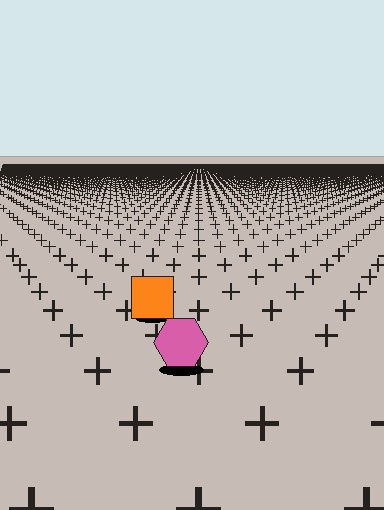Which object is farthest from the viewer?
The orange square is farthest from the viewer. It appears smaller and the ground texture around it is denser.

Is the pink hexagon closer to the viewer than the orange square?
Yes. The pink hexagon is closer — you can tell from the texture gradient: the ground texture is coarser near it.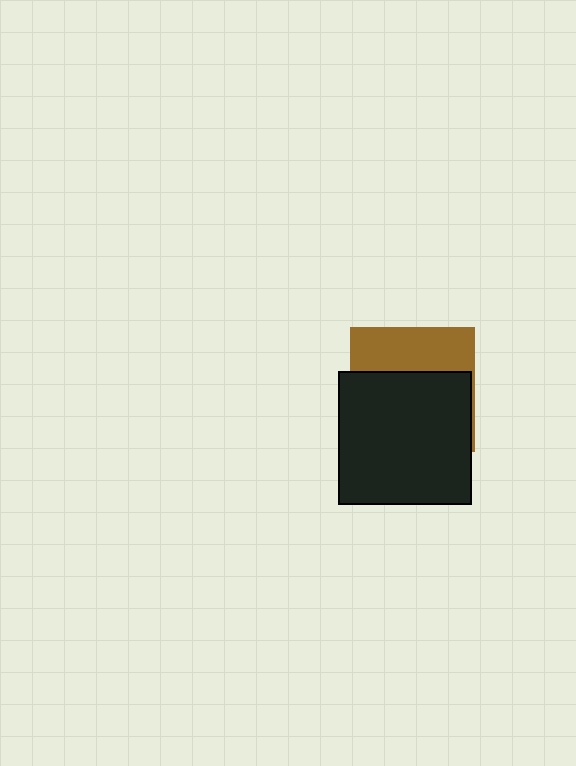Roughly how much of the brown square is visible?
A small part of it is visible (roughly 38%).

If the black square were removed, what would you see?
You would see the complete brown square.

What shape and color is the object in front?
The object in front is a black square.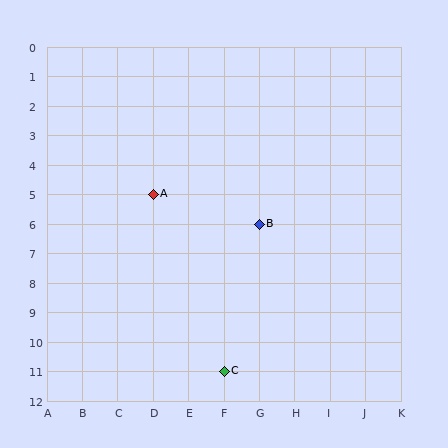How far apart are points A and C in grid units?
Points A and C are 2 columns and 6 rows apart (about 6.3 grid units diagonally).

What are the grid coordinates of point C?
Point C is at grid coordinates (F, 11).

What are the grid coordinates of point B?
Point B is at grid coordinates (G, 6).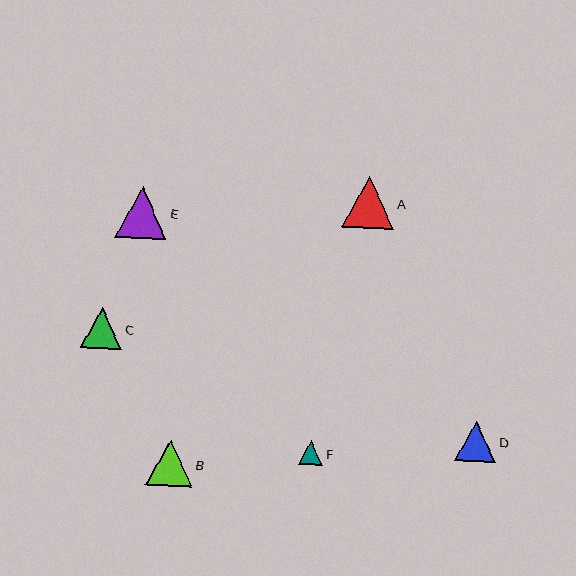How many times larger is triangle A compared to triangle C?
Triangle A is approximately 1.3 times the size of triangle C.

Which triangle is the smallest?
Triangle F is the smallest with a size of approximately 24 pixels.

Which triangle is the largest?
Triangle A is the largest with a size of approximately 52 pixels.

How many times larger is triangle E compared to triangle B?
Triangle E is approximately 1.1 times the size of triangle B.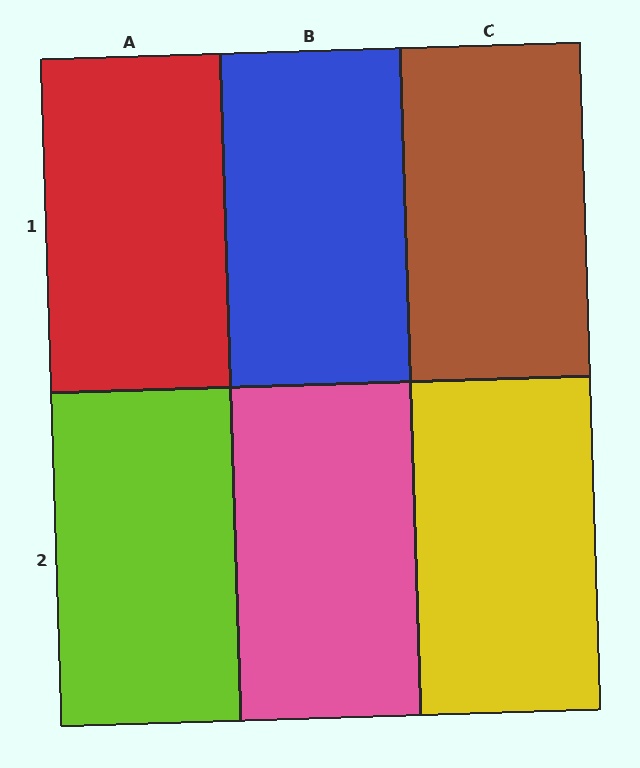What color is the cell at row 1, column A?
Red.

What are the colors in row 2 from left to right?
Lime, pink, yellow.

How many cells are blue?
1 cell is blue.